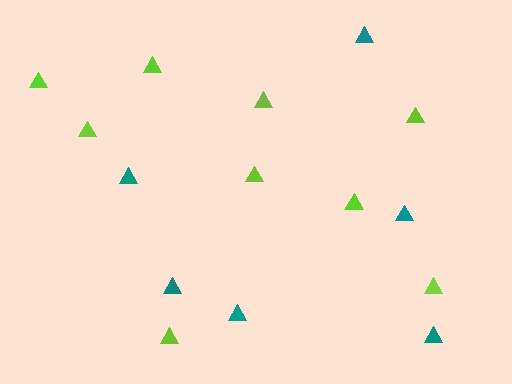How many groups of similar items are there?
There are 2 groups: one group of teal triangles (6) and one group of lime triangles (9).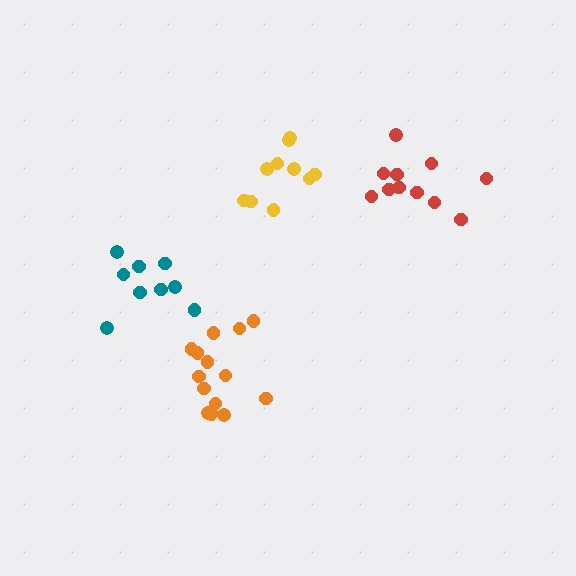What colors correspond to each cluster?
The clusters are colored: yellow, teal, orange, red.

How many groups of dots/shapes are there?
There are 4 groups.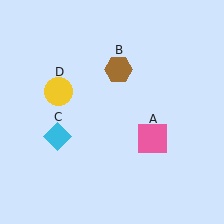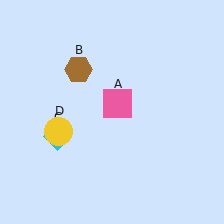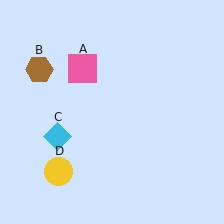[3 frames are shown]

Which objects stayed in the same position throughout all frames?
Cyan diamond (object C) remained stationary.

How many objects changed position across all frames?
3 objects changed position: pink square (object A), brown hexagon (object B), yellow circle (object D).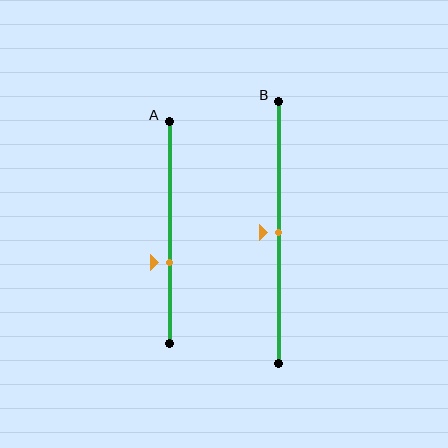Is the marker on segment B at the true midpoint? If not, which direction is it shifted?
Yes, the marker on segment B is at the true midpoint.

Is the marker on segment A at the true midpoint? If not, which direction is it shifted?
No, the marker on segment A is shifted downward by about 14% of the segment length.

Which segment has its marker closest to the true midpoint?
Segment B has its marker closest to the true midpoint.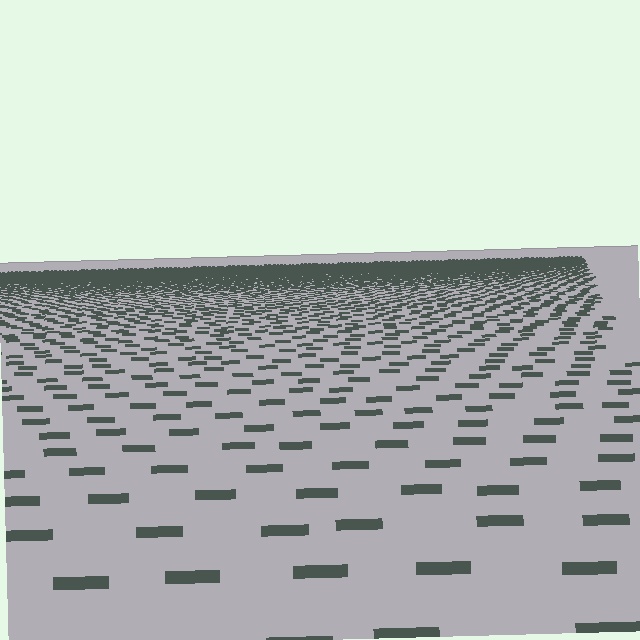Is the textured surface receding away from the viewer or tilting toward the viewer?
The surface is receding away from the viewer. Texture elements get smaller and denser toward the top.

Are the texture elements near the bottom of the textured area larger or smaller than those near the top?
Larger. Near the bottom, elements are closer to the viewer and appear at a bigger on-screen size.